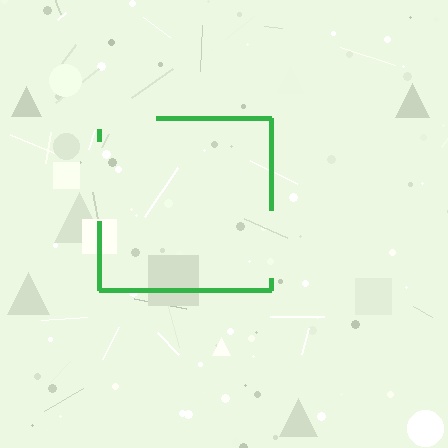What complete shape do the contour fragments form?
The contour fragments form a square.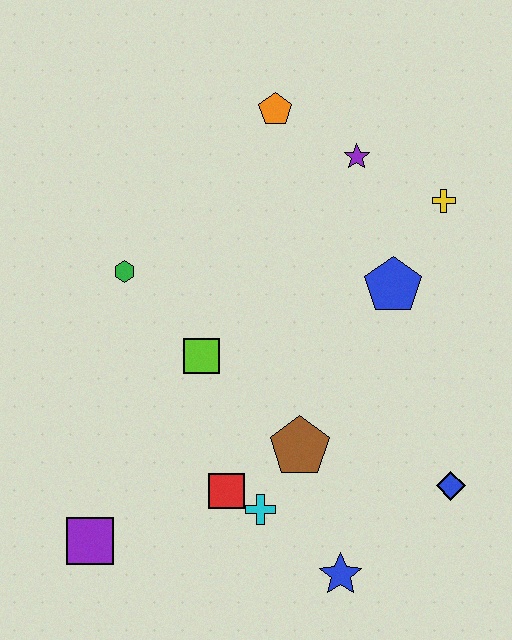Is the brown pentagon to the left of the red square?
No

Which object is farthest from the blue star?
The orange pentagon is farthest from the blue star.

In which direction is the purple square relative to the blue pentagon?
The purple square is to the left of the blue pentagon.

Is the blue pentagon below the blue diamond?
No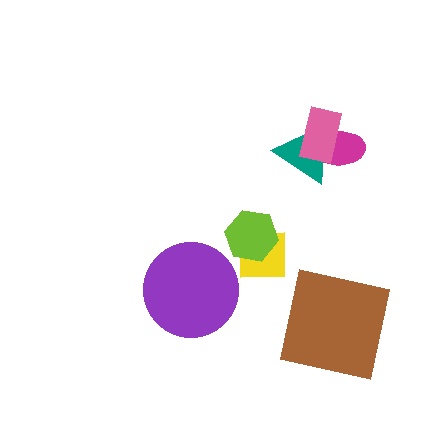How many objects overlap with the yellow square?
1 object overlaps with the yellow square.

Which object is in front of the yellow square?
The lime hexagon is in front of the yellow square.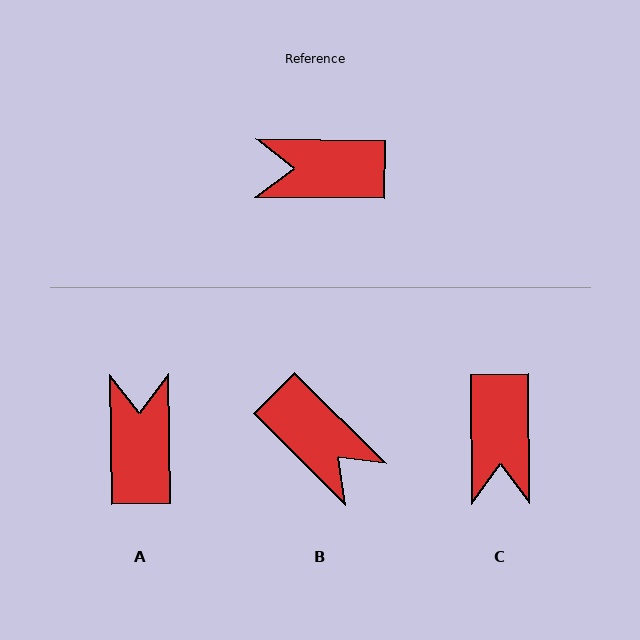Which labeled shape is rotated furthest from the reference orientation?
B, about 136 degrees away.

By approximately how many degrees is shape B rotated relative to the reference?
Approximately 136 degrees counter-clockwise.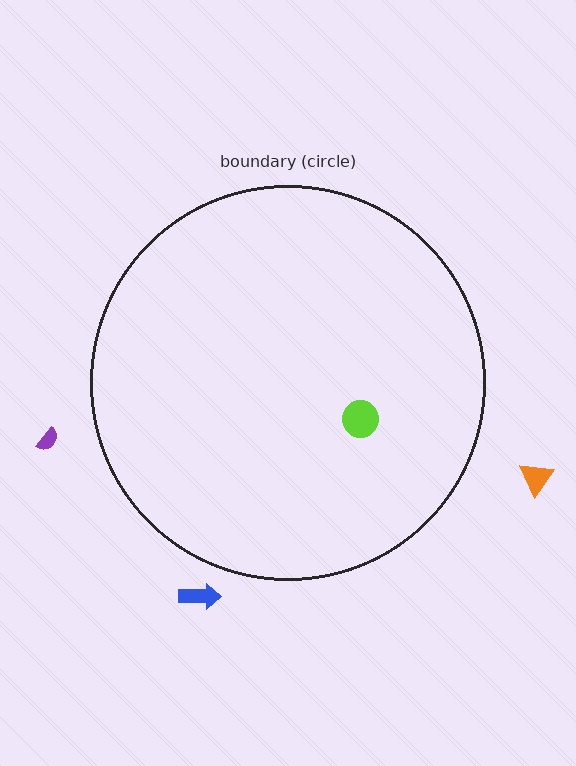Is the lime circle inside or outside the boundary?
Inside.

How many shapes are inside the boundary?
1 inside, 3 outside.